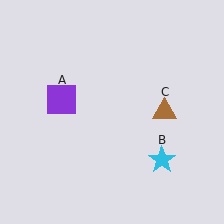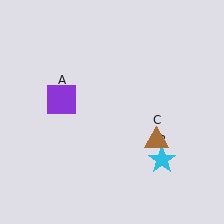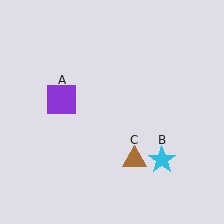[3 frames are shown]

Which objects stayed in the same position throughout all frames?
Purple square (object A) and cyan star (object B) remained stationary.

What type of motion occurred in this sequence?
The brown triangle (object C) rotated clockwise around the center of the scene.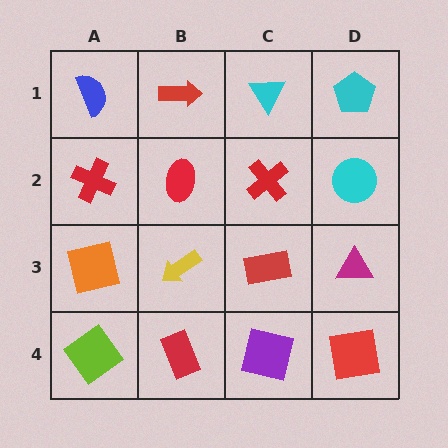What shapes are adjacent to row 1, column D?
A cyan circle (row 2, column D), a cyan triangle (row 1, column C).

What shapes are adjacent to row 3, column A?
A red cross (row 2, column A), a lime diamond (row 4, column A), a yellow arrow (row 3, column B).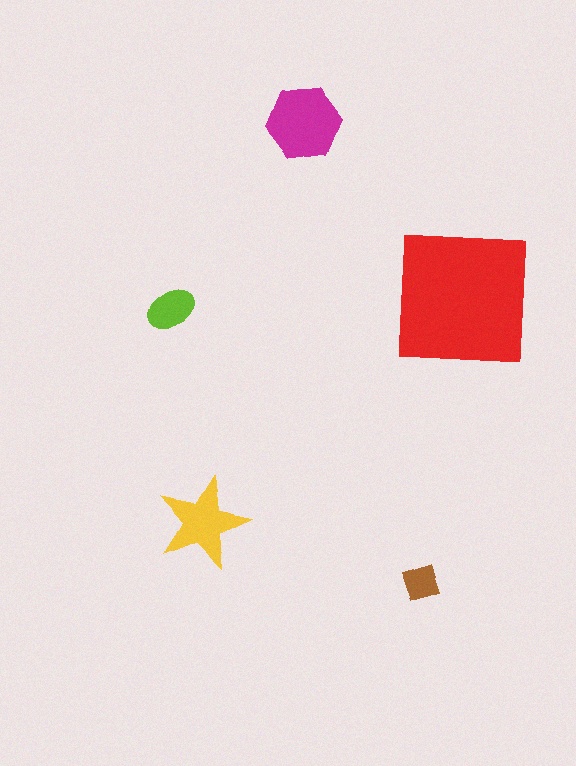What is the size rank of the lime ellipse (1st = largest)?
4th.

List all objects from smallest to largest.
The brown diamond, the lime ellipse, the yellow star, the magenta hexagon, the red square.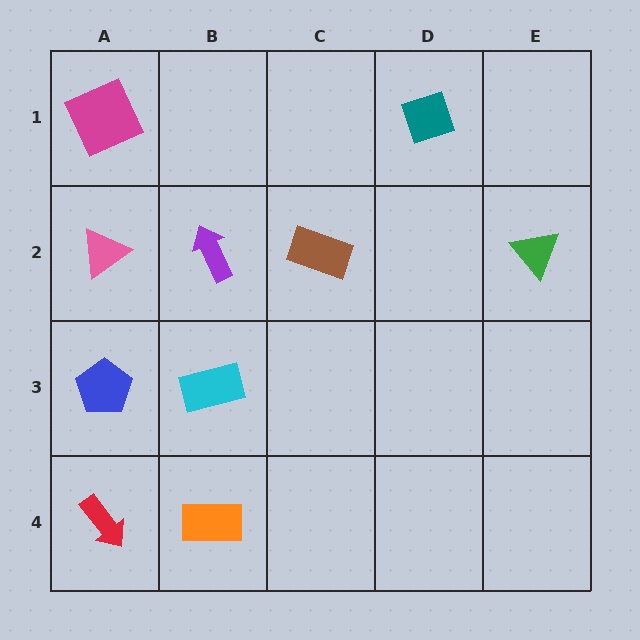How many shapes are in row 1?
2 shapes.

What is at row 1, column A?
A magenta square.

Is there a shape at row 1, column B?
No, that cell is empty.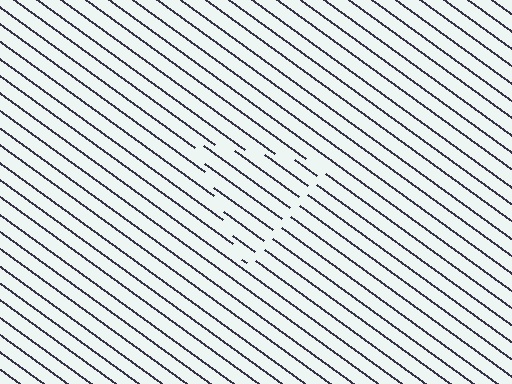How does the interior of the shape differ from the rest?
The interior of the shape contains the same grating, shifted by half a period — the contour is defined by the phase discontinuity where line-ends from the inner and outer gratings abut.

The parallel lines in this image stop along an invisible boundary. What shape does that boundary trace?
An illusory triangle. The interior of the shape contains the same grating, shifted by half a period — the contour is defined by the phase discontinuity where line-ends from the inner and outer gratings abut.